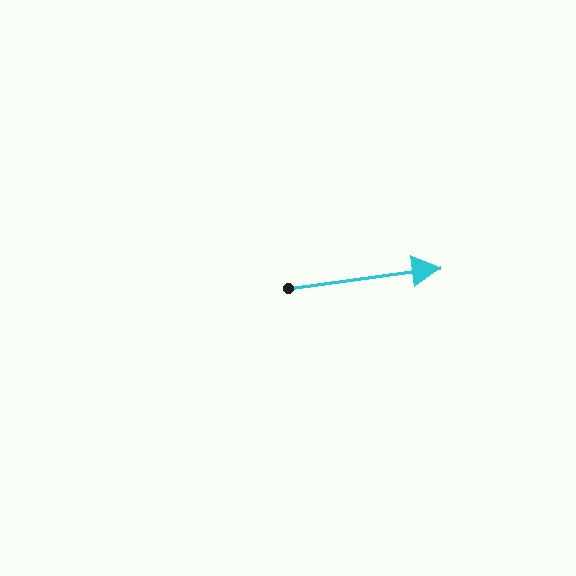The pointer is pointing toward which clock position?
Roughly 3 o'clock.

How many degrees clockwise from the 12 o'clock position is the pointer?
Approximately 82 degrees.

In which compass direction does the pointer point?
East.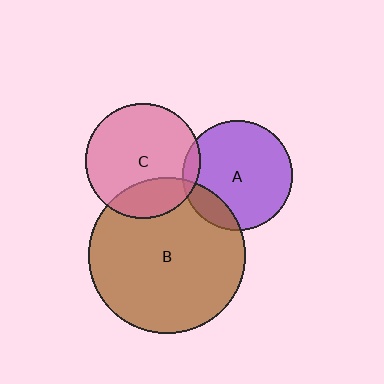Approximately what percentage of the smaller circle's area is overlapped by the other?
Approximately 5%.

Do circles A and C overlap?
Yes.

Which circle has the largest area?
Circle B (brown).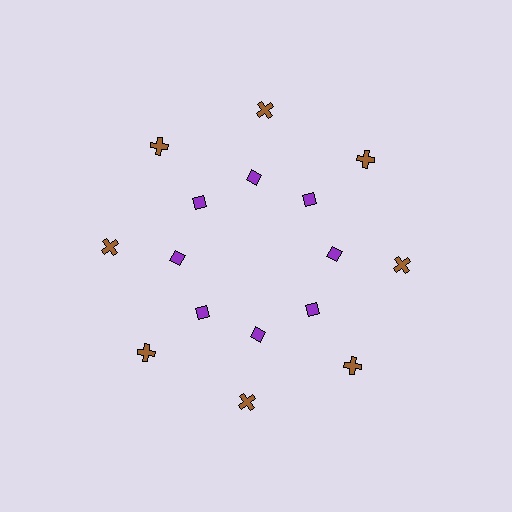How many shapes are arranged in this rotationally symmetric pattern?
There are 16 shapes, arranged in 8 groups of 2.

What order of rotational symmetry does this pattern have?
This pattern has 8-fold rotational symmetry.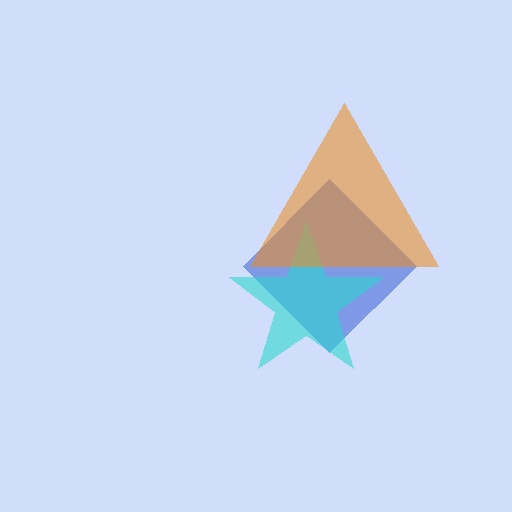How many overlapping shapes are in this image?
There are 3 overlapping shapes in the image.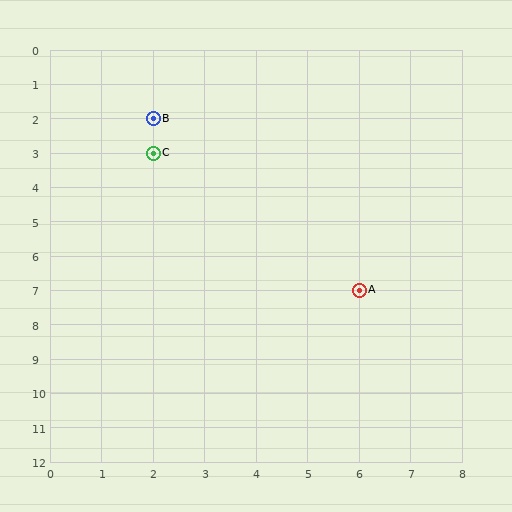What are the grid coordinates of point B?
Point B is at grid coordinates (2, 2).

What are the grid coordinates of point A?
Point A is at grid coordinates (6, 7).